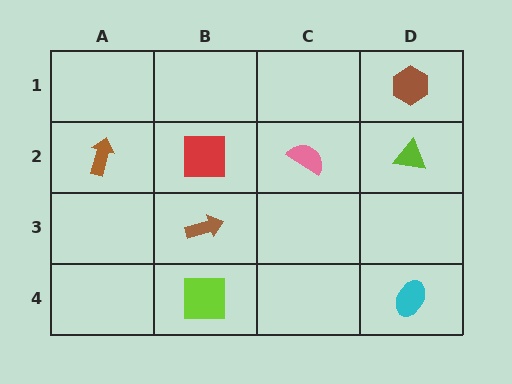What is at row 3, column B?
A brown arrow.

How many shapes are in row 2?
4 shapes.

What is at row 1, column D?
A brown hexagon.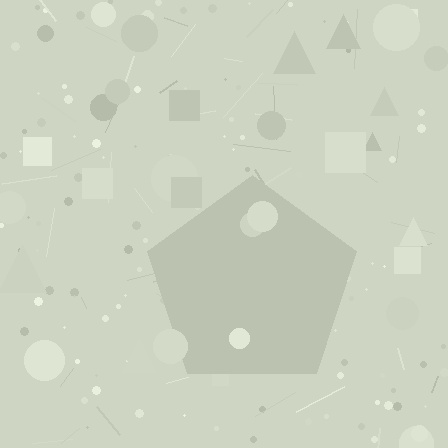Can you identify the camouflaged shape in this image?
The camouflaged shape is a pentagon.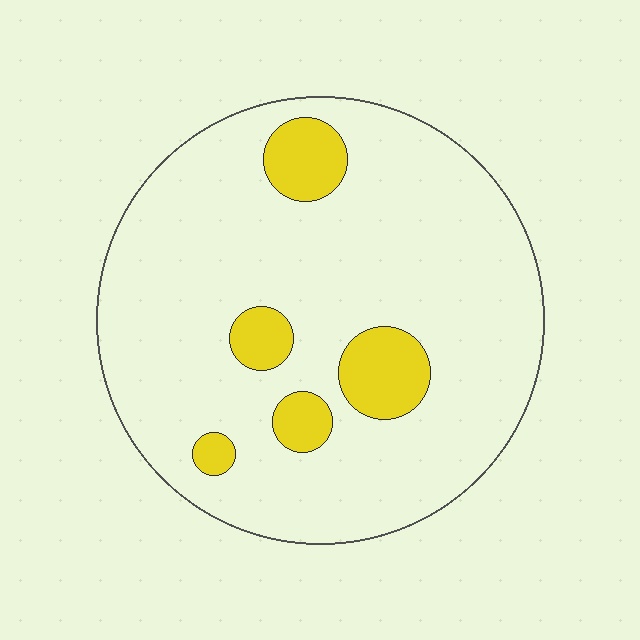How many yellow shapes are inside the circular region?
5.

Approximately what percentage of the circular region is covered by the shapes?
Approximately 15%.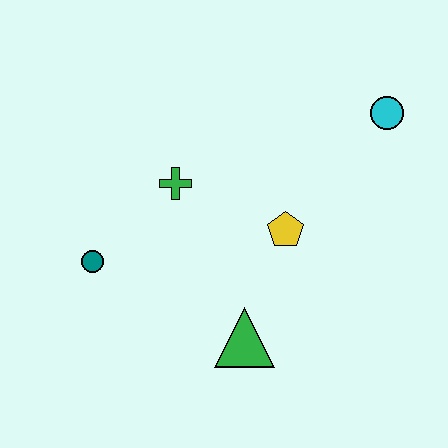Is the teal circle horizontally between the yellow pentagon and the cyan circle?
No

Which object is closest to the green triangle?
The yellow pentagon is closest to the green triangle.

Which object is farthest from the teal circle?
The cyan circle is farthest from the teal circle.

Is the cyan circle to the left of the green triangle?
No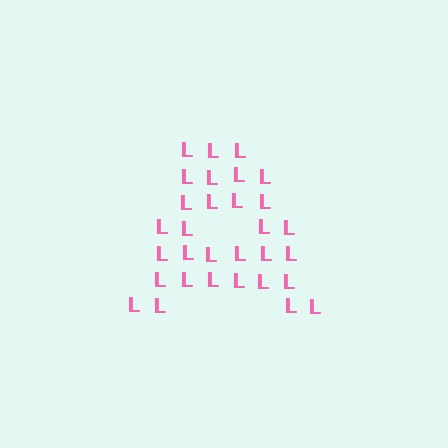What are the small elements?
The small elements are letter L's.